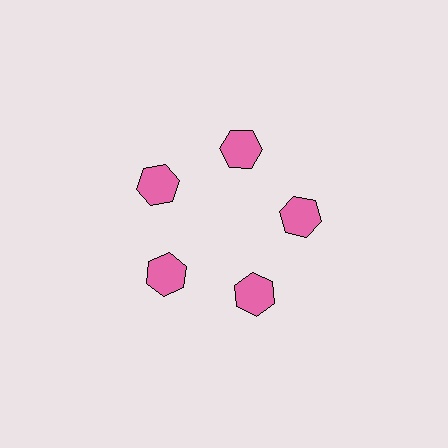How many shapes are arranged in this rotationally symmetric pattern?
There are 5 shapes, arranged in 5 groups of 1.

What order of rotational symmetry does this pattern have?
This pattern has 5-fold rotational symmetry.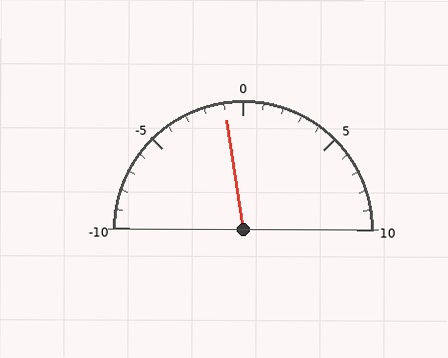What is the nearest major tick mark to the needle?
The nearest major tick mark is 0.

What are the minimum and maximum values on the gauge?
The gauge ranges from -10 to 10.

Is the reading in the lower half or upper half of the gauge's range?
The reading is in the lower half of the range (-10 to 10).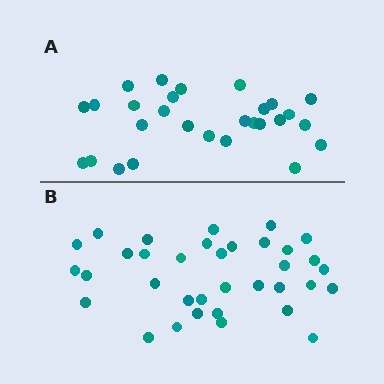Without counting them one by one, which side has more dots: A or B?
Region B (the bottom region) has more dots.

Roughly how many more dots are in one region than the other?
Region B has roughly 8 or so more dots than region A.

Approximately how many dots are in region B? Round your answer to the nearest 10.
About 40 dots. (The exact count is 35, which rounds to 40.)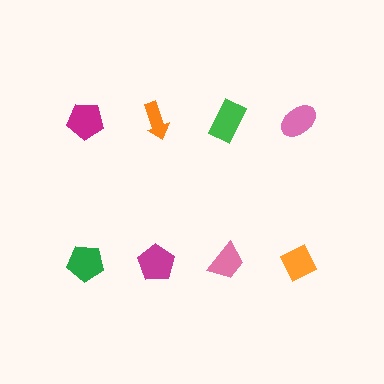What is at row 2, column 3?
A pink trapezoid.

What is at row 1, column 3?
A green rectangle.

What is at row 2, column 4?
An orange diamond.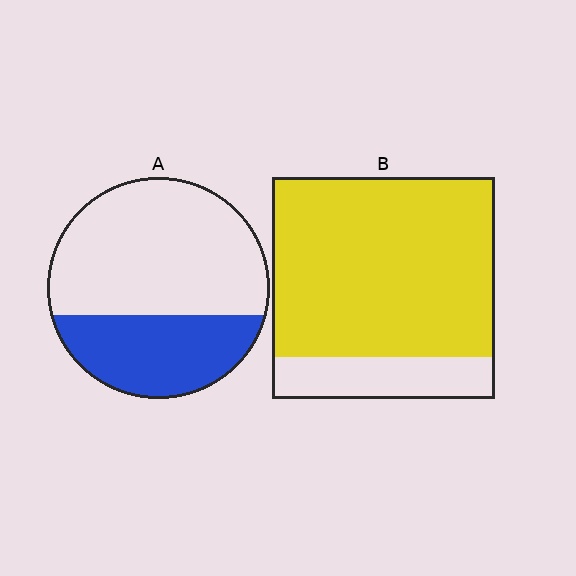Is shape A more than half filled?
No.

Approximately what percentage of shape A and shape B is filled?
A is approximately 35% and B is approximately 80%.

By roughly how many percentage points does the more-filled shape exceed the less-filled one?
By roughly 45 percentage points (B over A).